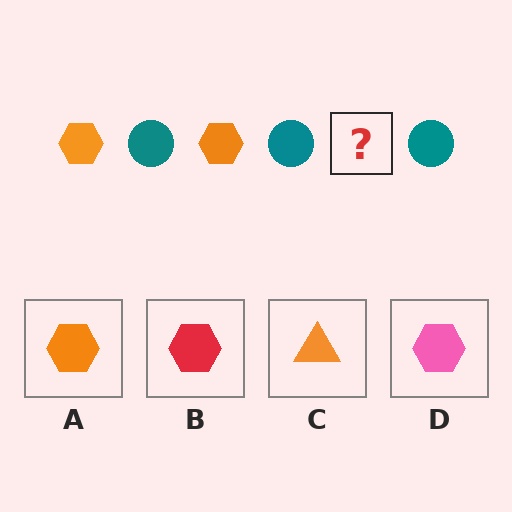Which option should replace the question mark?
Option A.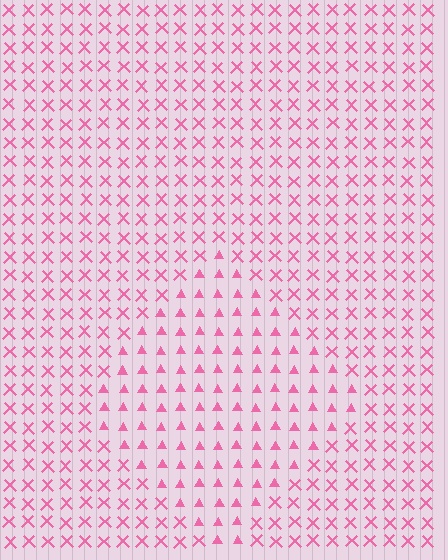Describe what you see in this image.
The image is filled with small pink elements arranged in a uniform grid. A diamond-shaped region contains triangles, while the surrounding area contains X marks. The boundary is defined purely by the change in element shape.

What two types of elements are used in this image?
The image uses triangles inside the diamond region and X marks outside it.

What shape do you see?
I see a diamond.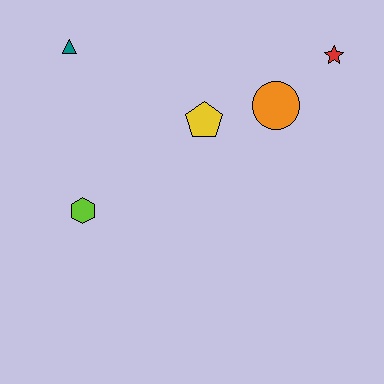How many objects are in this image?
There are 5 objects.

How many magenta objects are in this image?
There are no magenta objects.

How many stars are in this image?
There is 1 star.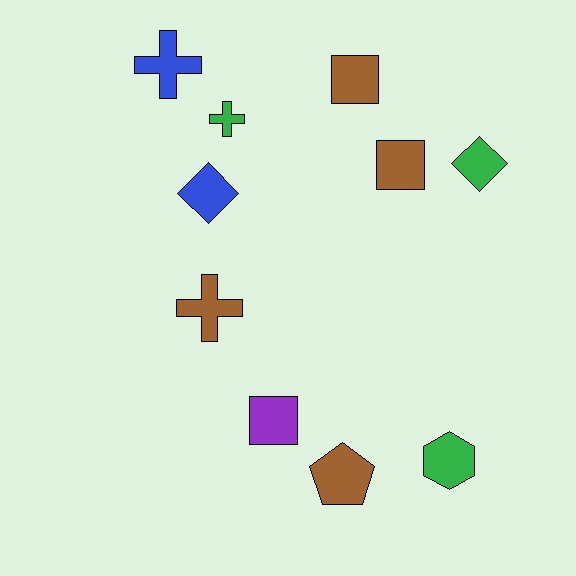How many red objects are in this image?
There are no red objects.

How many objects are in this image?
There are 10 objects.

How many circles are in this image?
There are no circles.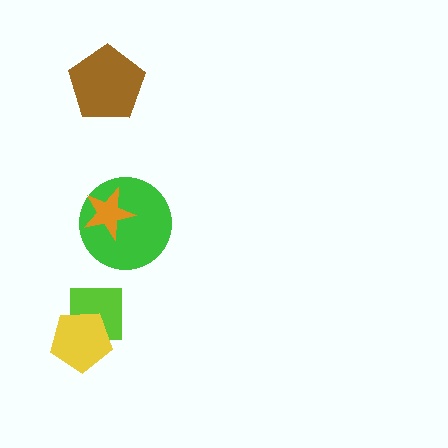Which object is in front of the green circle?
The orange star is in front of the green circle.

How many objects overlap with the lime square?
1 object overlaps with the lime square.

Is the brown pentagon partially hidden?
No, no other shape covers it.